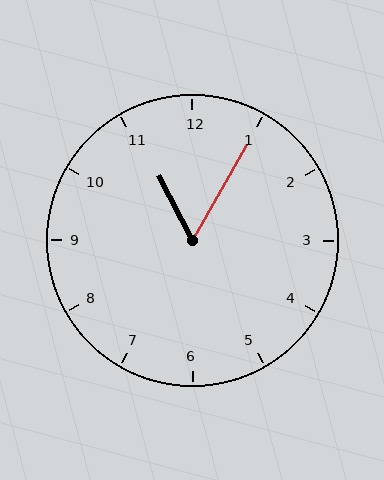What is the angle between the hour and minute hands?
Approximately 58 degrees.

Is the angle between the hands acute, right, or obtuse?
It is acute.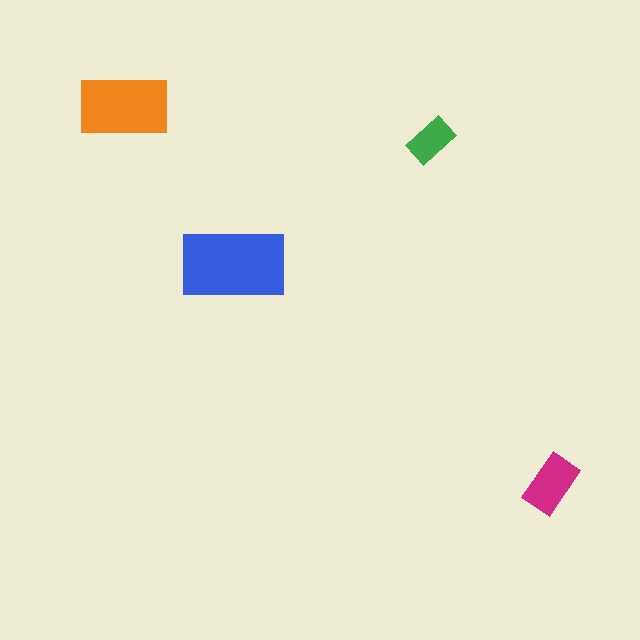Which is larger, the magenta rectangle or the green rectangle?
The magenta one.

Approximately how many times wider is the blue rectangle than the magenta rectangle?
About 2 times wider.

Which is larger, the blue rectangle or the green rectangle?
The blue one.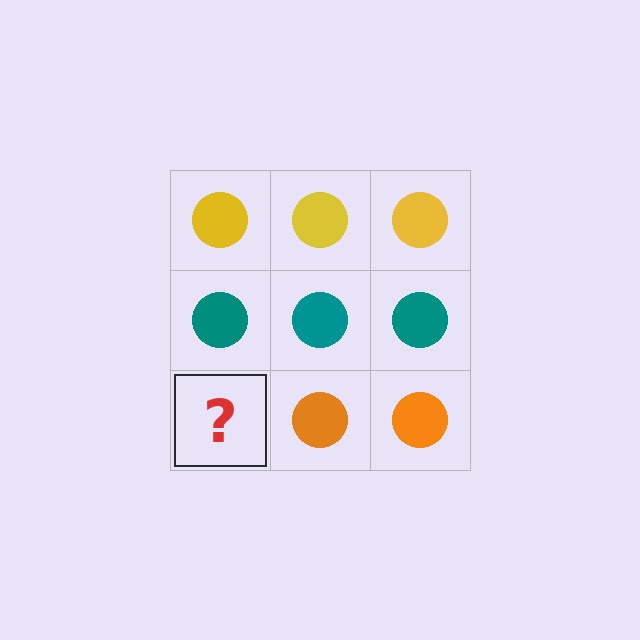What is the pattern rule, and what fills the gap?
The rule is that each row has a consistent color. The gap should be filled with an orange circle.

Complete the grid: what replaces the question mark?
The question mark should be replaced with an orange circle.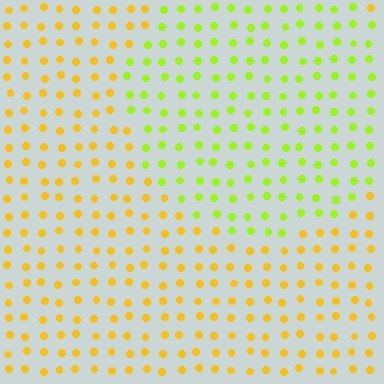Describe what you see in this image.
The image is filled with small yellow elements in a uniform arrangement. A circle-shaped region is visible where the elements are tinted to a slightly different hue, forming a subtle color boundary.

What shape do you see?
I see a circle.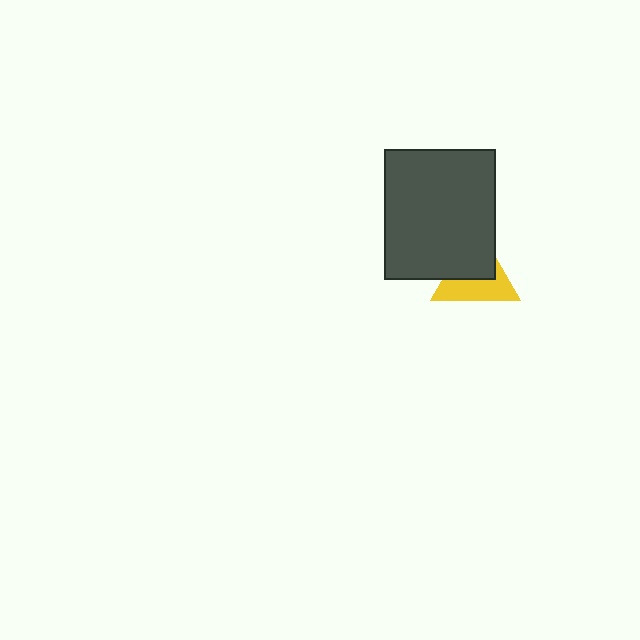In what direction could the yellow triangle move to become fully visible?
The yellow triangle could move toward the lower-right. That would shift it out from behind the dark gray rectangle entirely.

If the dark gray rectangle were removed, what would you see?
You would see the complete yellow triangle.